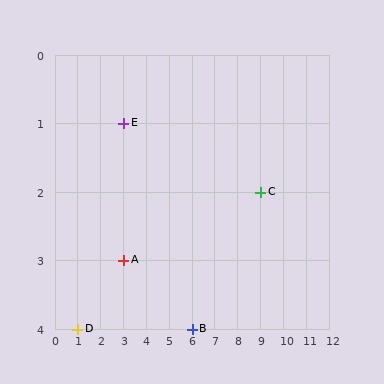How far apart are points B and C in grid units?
Points B and C are 3 columns and 2 rows apart (about 3.6 grid units diagonally).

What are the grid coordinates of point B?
Point B is at grid coordinates (6, 4).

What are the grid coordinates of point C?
Point C is at grid coordinates (9, 2).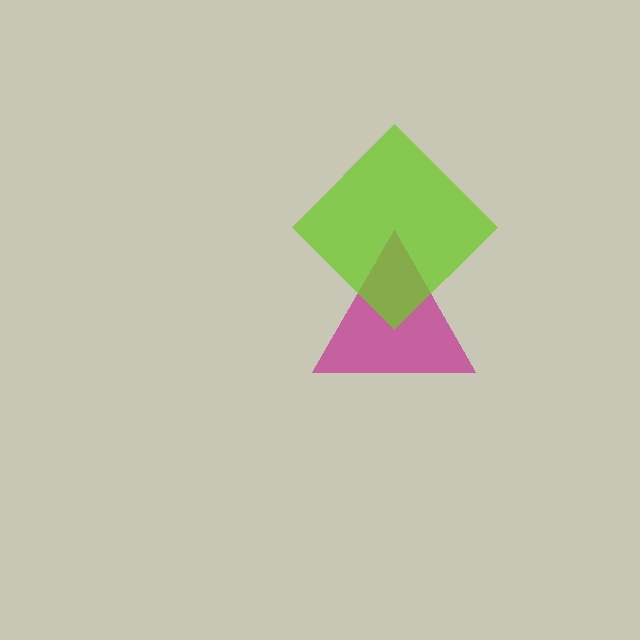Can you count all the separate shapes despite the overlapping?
Yes, there are 2 separate shapes.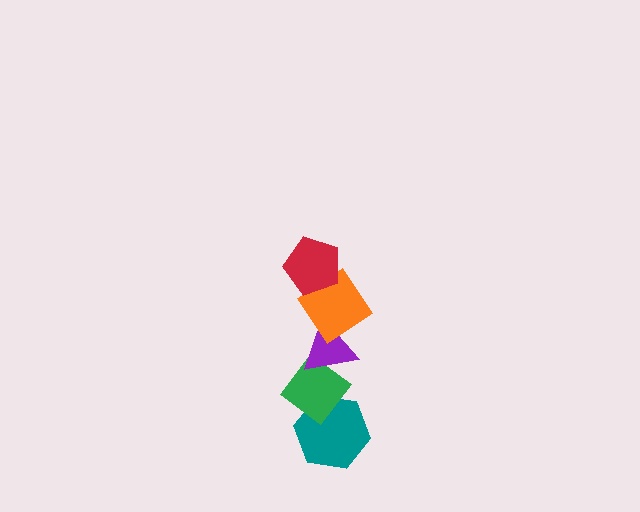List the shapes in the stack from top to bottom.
From top to bottom: the red pentagon, the orange diamond, the purple triangle, the green diamond, the teal hexagon.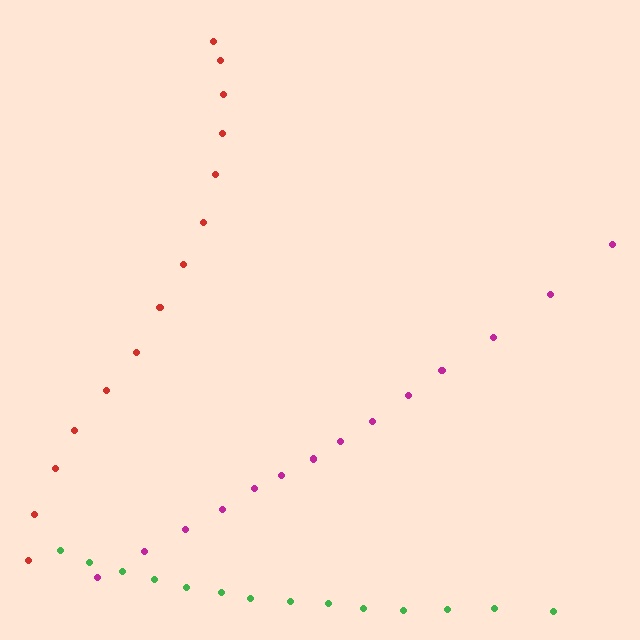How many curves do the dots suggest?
There are 3 distinct paths.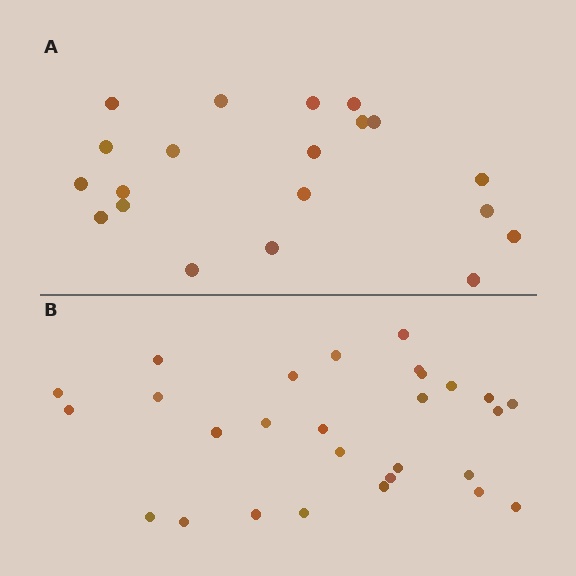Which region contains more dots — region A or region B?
Region B (the bottom region) has more dots.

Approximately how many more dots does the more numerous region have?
Region B has roughly 8 or so more dots than region A.